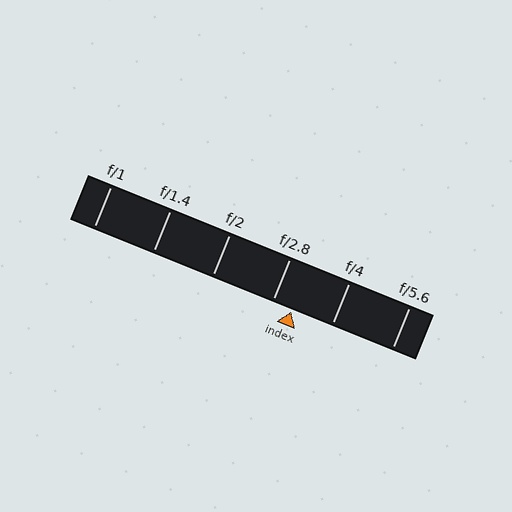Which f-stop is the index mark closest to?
The index mark is closest to f/2.8.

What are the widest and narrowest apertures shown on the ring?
The widest aperture shown is f/1 and the narrowest is f/5.6.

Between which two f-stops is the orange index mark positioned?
The index mark is between f/2.8 and f/4.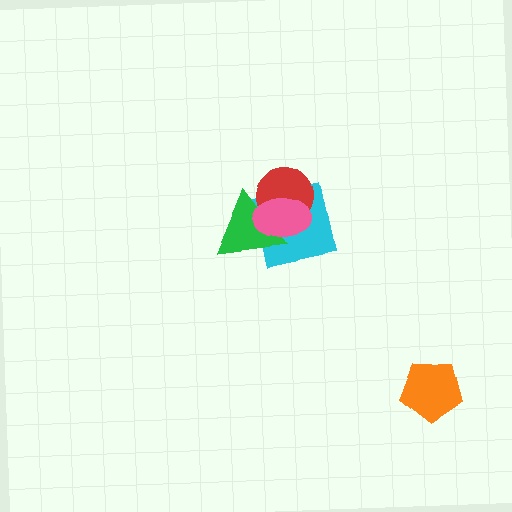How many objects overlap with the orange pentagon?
0 objects overlap with the orange pentagon.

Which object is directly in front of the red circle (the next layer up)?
The green triangle is directly in front of the red circle.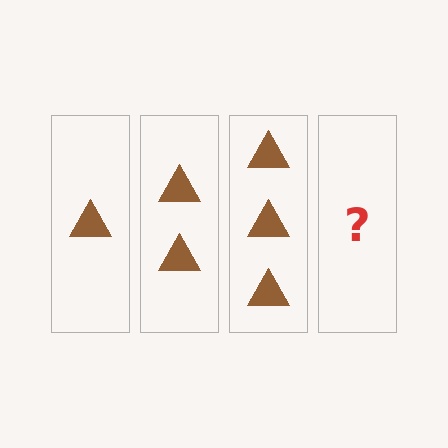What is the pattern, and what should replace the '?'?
The pattern is that each step adds one more triangle. The '?' should be 4 triangles.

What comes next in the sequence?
The next element should be 4 triangles.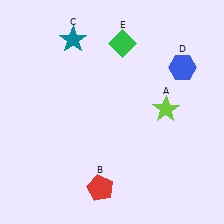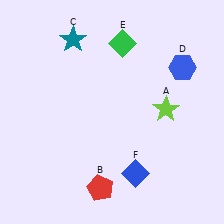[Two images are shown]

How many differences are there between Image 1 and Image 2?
There is 1 difference between the two images.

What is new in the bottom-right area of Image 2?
A blue diamond (F) was added in the bottom-right area of Image 2.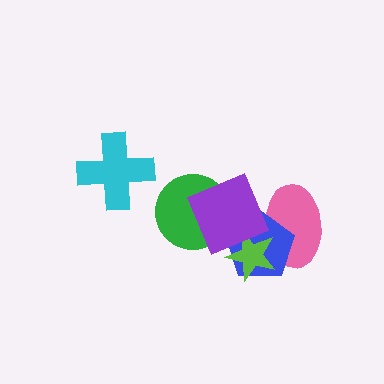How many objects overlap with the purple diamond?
4 objects overlap with the purple diamond.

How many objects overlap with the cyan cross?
0 objects overlap with the cyan cross.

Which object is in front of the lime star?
The purple diamond is in front of the lime star.